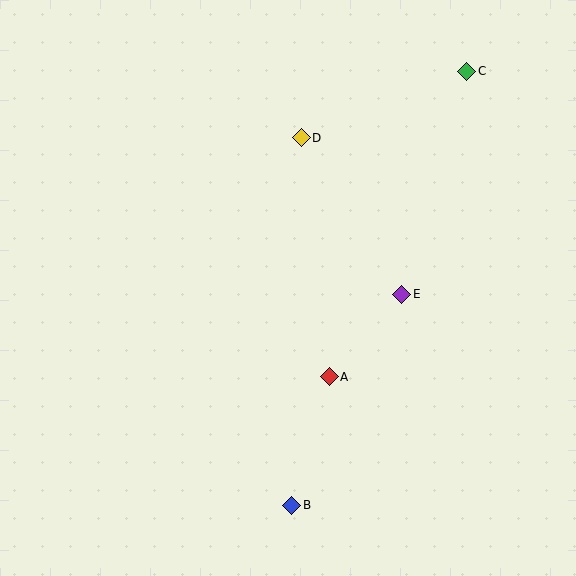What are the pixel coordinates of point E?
Point E is at (402, 294).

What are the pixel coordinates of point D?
Point D is at (301, 138).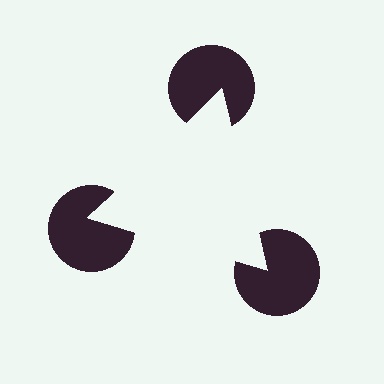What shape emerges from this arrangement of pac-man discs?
An illusory triangle — its edges are inferred from the aligned wedge cuts in the pac-man discs, not physically drawn.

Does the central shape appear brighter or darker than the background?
It typically appears slightly brighter than the background, even though no actual brightness change is drawn.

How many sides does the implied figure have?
3 sides.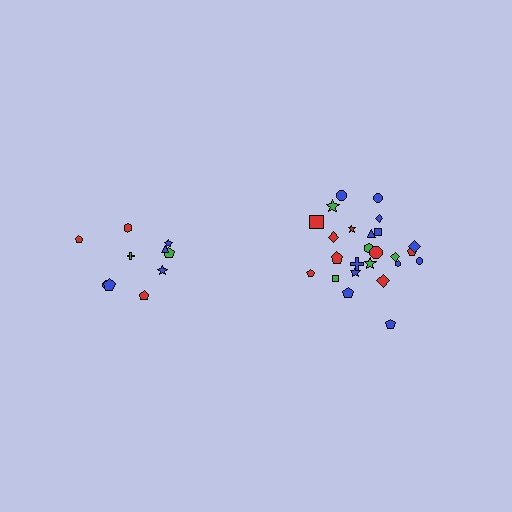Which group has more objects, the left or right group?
The right group.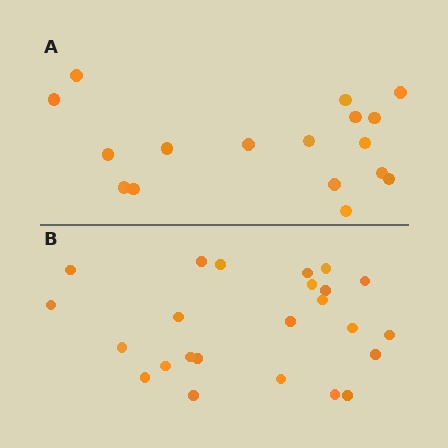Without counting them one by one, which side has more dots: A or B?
Region B (the bottom region) has more dots.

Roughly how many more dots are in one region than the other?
Region B has roughly 8 or so more dots than region A.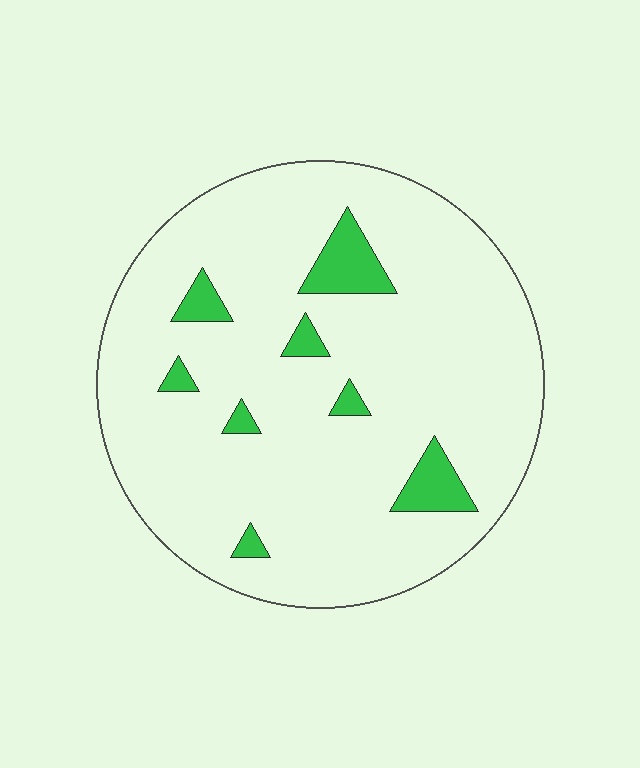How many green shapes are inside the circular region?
8.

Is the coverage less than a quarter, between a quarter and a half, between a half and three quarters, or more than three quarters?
Less than a quarter.